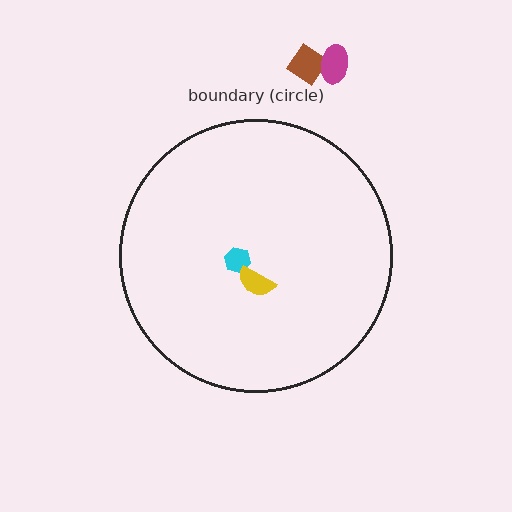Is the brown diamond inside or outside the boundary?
Outside.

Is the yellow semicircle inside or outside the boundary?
Inside.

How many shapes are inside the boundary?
2 inside, 2 outside.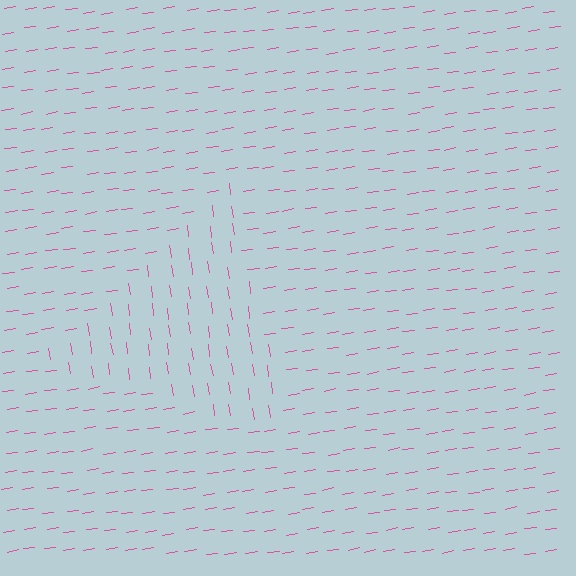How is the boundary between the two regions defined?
The boundary is defined purely by a change in line orientation (approximately 89 degrees difference). All lines are the same color and thickness.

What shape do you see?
I see a triangle.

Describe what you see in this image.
The image is filled with small pink line segments. A triangle region in the image has lines oriented differently from the surrounding lines, creating a visible texture boundary.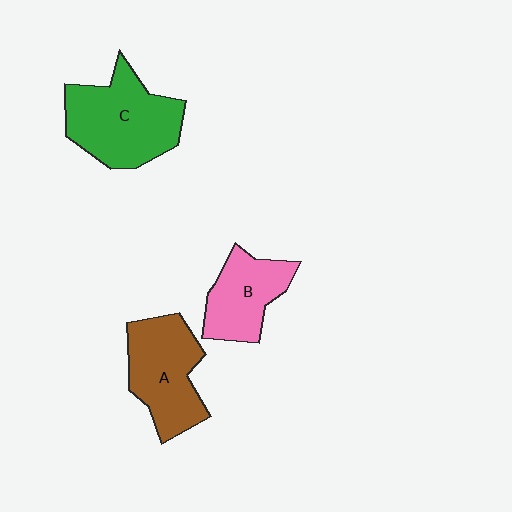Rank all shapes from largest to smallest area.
From largest to smallest: C (green), A (brown), B (pink).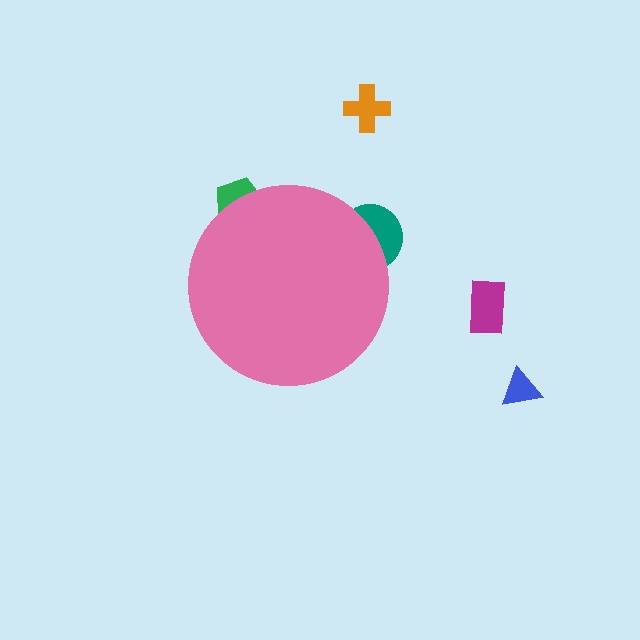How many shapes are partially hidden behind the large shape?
2 shapes are partially hidden.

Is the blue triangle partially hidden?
No, the blue triangle is fully visible.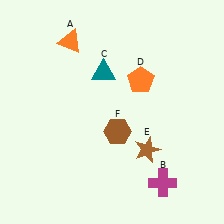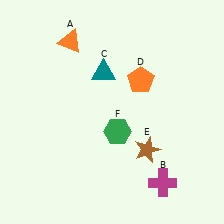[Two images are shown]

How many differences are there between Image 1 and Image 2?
There is 1 difference between the two images.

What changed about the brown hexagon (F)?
In Image 1, F is brown. In Image 2, it changed to green.